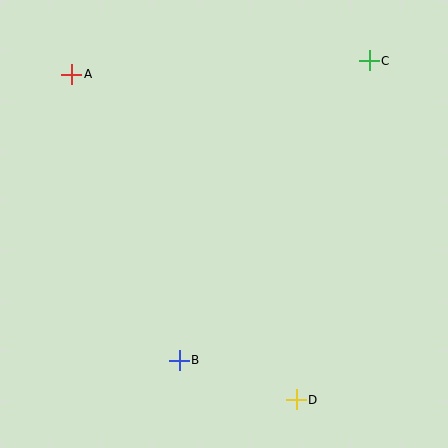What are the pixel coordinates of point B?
Point B is at (179, 360).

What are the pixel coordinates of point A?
Point A is at (72, 74).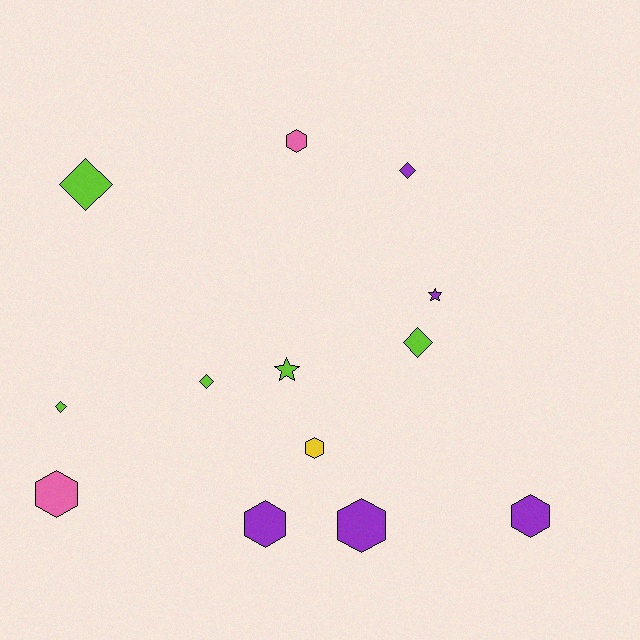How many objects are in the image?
There are 13 objects.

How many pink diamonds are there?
There are no pink diamonds.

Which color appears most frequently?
Purple, with 5 objects.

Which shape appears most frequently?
Hexagon, with 6 objects.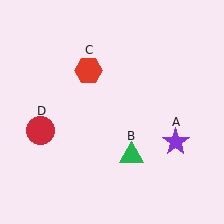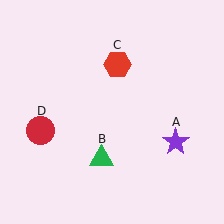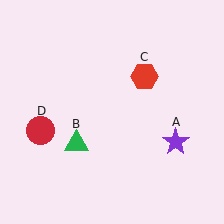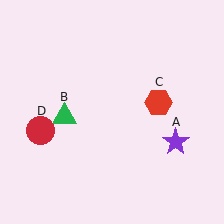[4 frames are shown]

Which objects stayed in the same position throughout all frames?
Purple star (object A) and red circle (object D) remained stationary.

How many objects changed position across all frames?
2 objects changed position: green triangle (object B), red hexagon (object C).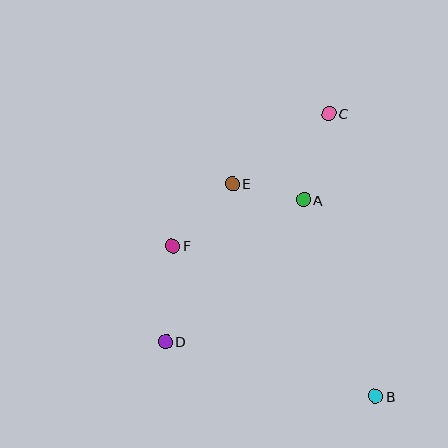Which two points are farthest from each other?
Points B and C are farthest from each other.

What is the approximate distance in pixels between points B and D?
The distance between B and D is approximately 217 pixels.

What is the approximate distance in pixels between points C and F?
The distance between C and F is approximately 204 pixels.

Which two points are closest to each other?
Points A and E are closest to each other.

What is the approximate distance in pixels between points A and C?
The distance between A and C is approximately 90 pixels.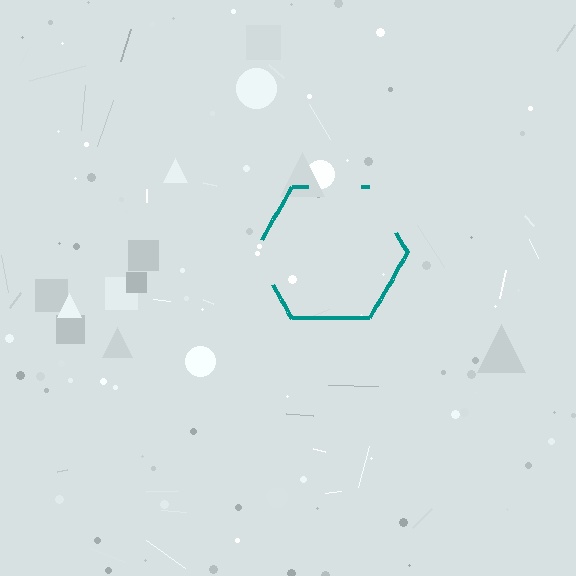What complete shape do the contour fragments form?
The contour fragments form a hexagon.